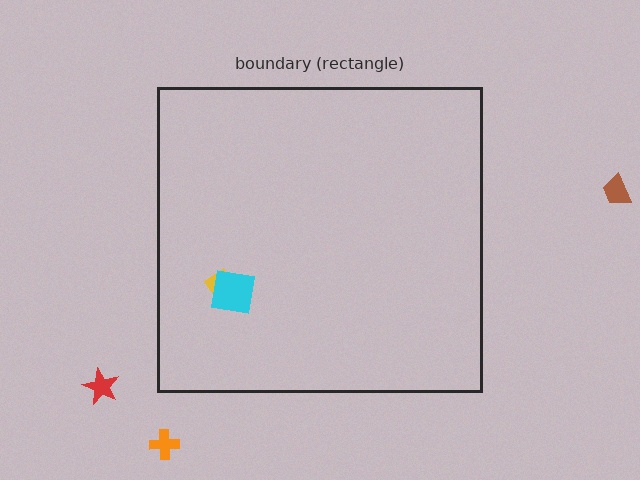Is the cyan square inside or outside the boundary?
Inside.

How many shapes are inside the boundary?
2 inside, 3 outside.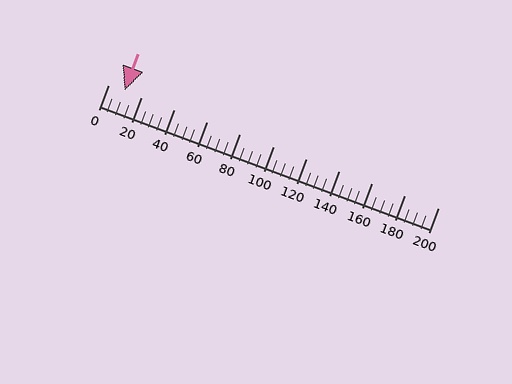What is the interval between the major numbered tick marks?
The major tick marks are spaced 20 units apart.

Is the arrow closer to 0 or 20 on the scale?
The arrow is closer to 20.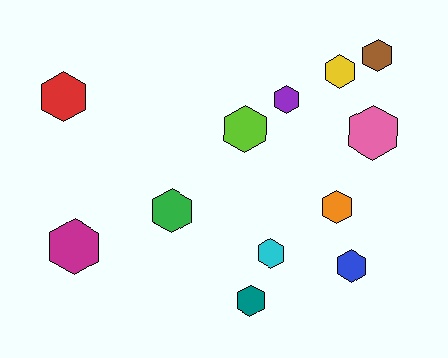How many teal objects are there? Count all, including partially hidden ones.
There is 1 teal object.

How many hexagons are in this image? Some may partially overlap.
There are 12 hexagons.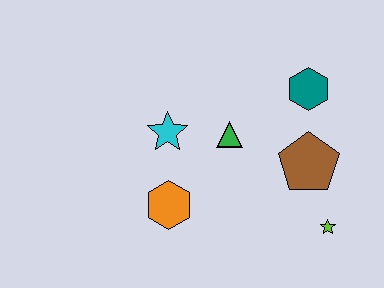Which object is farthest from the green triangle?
The lime star is farthest from the green triangle.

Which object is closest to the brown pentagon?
The lime star is closest to the brown pentagon.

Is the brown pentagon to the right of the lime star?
No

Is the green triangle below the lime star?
No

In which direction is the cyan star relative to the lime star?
The cyan star is to the left of the lime star.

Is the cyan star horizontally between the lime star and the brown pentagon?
No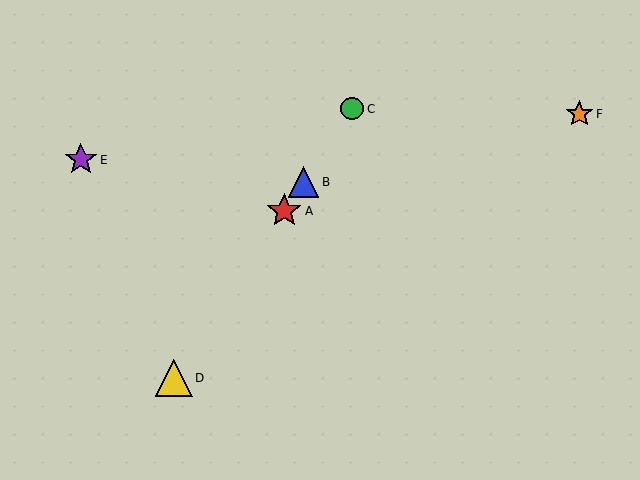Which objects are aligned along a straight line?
Objects A, B, C, D are aligned along a straight line.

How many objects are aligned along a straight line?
4 objects (A, B, C, D) are aligned along a straight line.